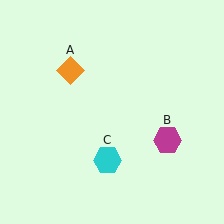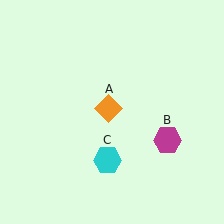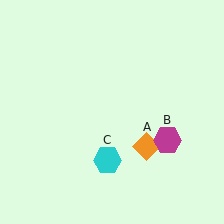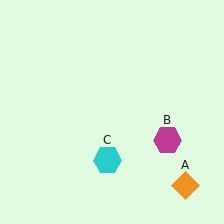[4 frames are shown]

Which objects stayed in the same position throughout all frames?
Magenta hexagon (object B) and cyan hexagon (object C) remained stationary.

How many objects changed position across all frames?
1 object changed position: orange diamond (object A).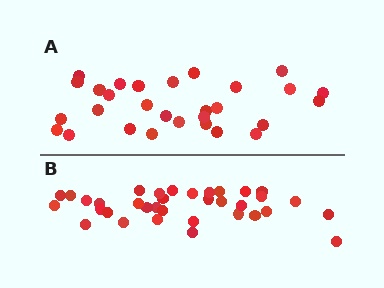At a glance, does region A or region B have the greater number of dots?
Region B (the bottom region) has more dots.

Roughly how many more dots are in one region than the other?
Region B has about 6 more dots than region A.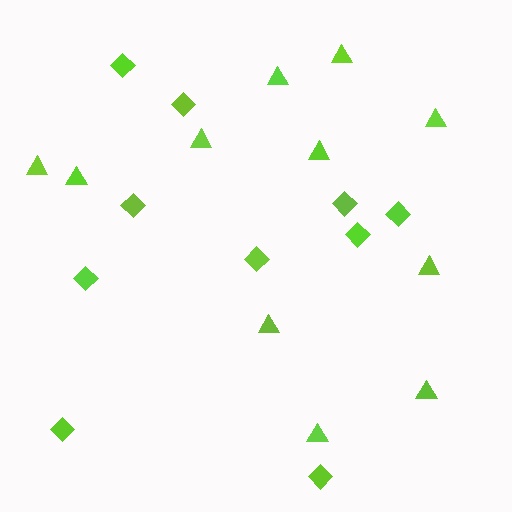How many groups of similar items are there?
There are 2 groups: one group of diamonds (10) and one group of triangles (11).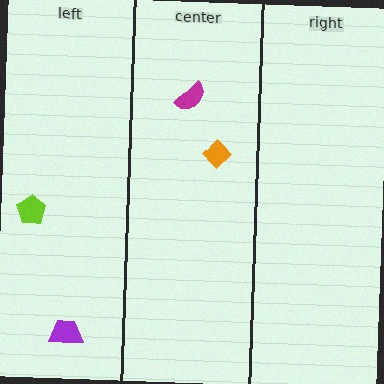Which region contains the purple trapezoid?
The left region.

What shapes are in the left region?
The lime pentagon, the purple trapezoid.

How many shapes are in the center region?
2.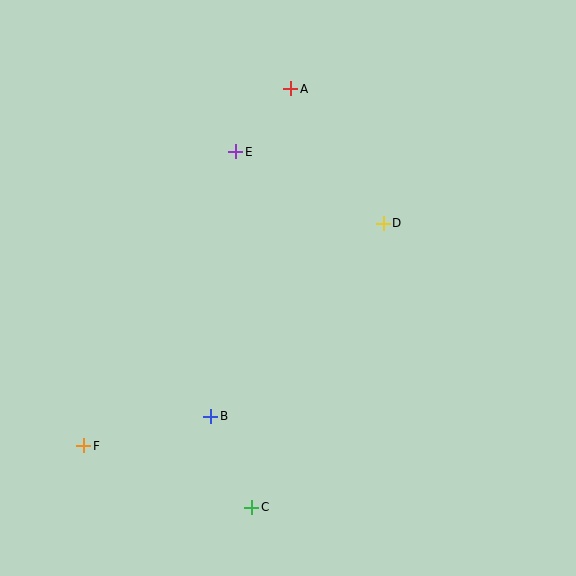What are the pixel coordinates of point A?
Point A is at (291, 89).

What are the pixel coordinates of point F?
Point F is at (84, 446).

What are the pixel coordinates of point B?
Point B is at (211, 416).